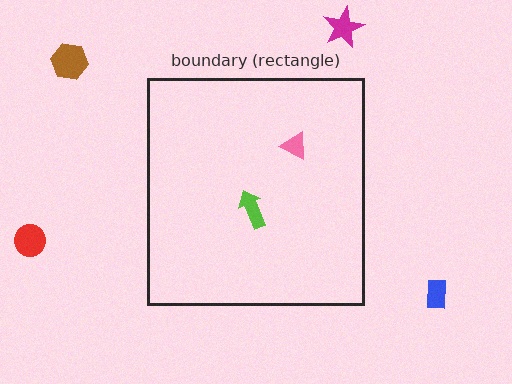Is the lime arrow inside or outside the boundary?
Inside.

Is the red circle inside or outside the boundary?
Outside.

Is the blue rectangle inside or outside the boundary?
Outside.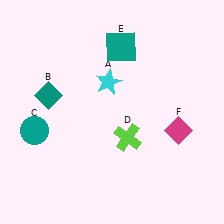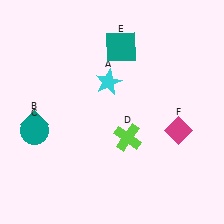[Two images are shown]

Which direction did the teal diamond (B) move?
The teal diamond (B) moved down.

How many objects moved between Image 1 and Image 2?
1 object moved between the two images.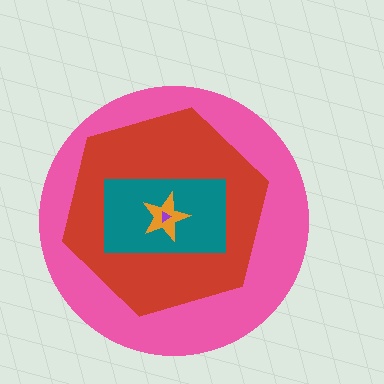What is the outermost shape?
The pink circle.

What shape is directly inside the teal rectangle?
The orange star.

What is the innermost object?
The purple triangle.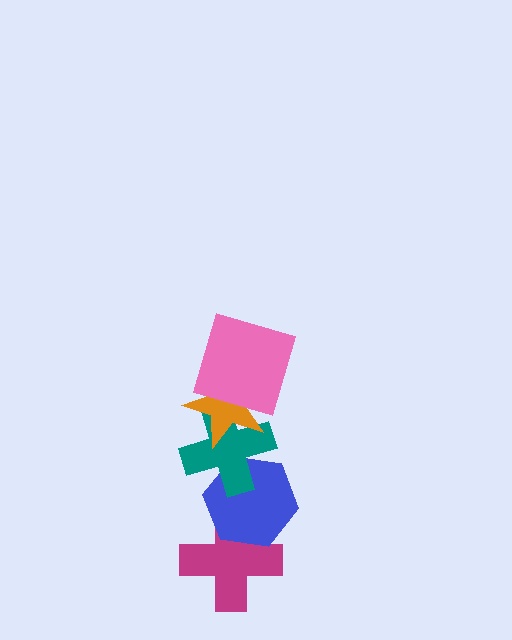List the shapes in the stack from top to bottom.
From top to bottom: the pink square, the orange star, the teal cross, the blue hexagon, the magenta cross.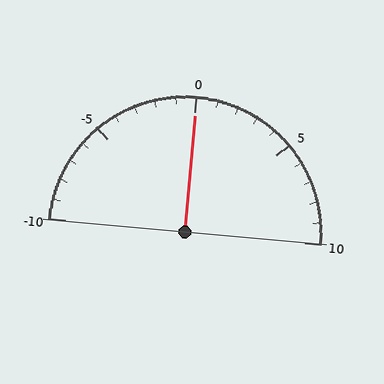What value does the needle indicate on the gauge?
The needle indicates approximately 0.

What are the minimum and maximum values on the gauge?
The gauge ranges from -10 to 10.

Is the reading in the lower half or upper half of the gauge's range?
The reading is in the upper half of the range (-10 to 10).